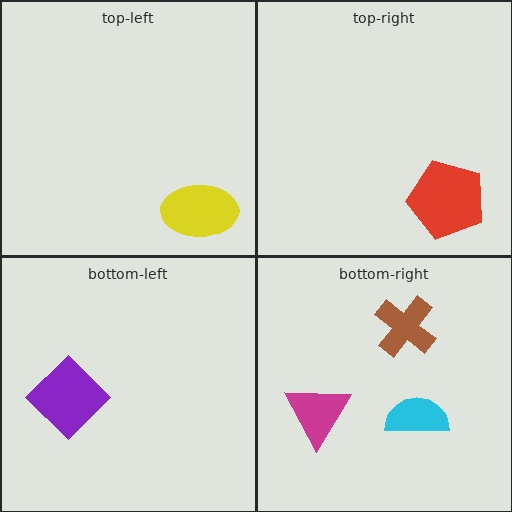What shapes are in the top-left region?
The yellow ellipse.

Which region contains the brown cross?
The bottom-right region.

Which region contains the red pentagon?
The top-right region.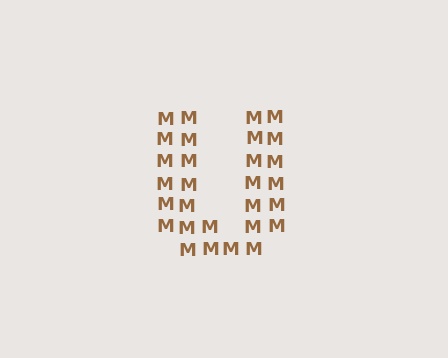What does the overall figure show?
The overall figure shows the letter U.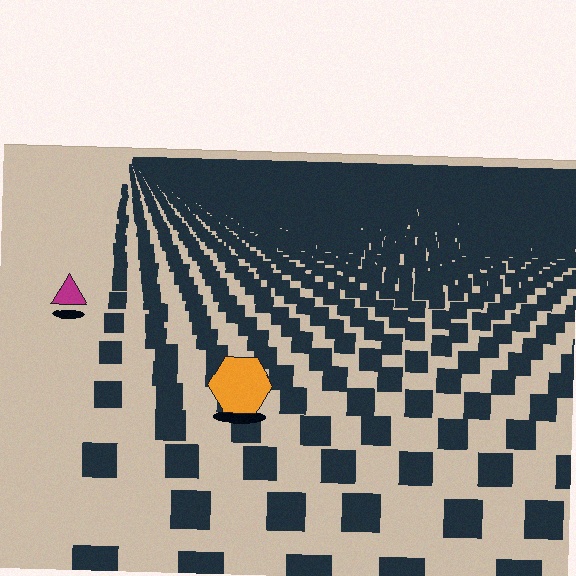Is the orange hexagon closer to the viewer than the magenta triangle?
Yes. The orange hexagon is closer — you can tell from the texture gradient: the ground texture is coarser near it.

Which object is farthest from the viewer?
The magenta triangle is farthest from the viewer. It appears smaller and the ground texture around it is denser.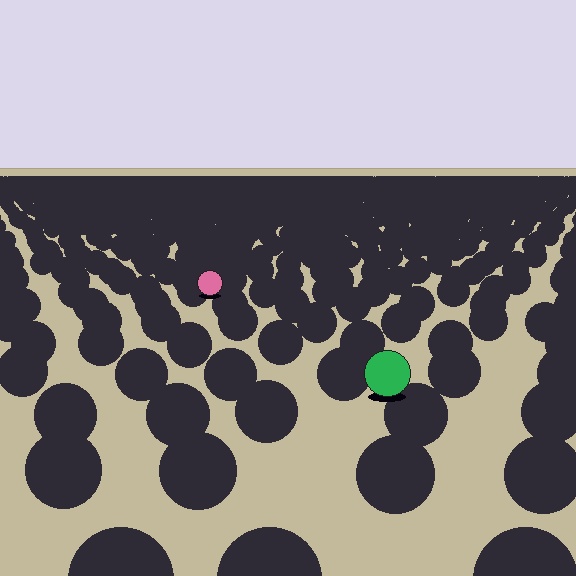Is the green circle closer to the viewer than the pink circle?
Yes. The green circle is closer — you can tell from the texture gradient: the ground texture is coarser near it.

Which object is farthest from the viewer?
The pink circle is farthest from the viewer. It appears smaller and the ground texture around it is denser.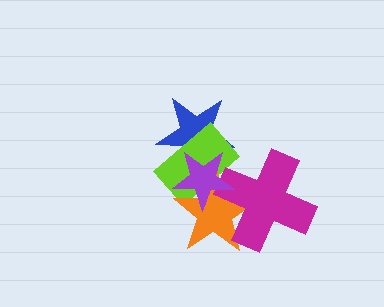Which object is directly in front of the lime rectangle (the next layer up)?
The orange star is directly in front of the lime rectangle.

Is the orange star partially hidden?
Yes, it is partially covered by another shape.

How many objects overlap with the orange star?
3 objects overlap with the orange star.